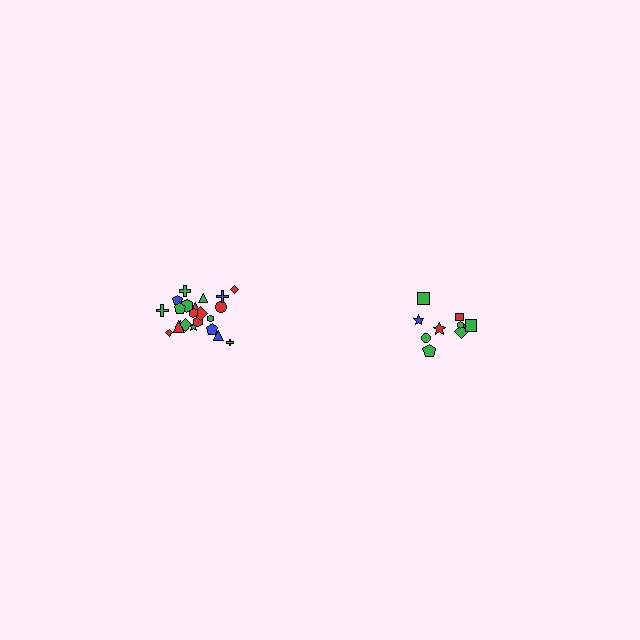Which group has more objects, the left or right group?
The left group.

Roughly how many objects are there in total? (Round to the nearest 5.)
Roughly 30 objects in total.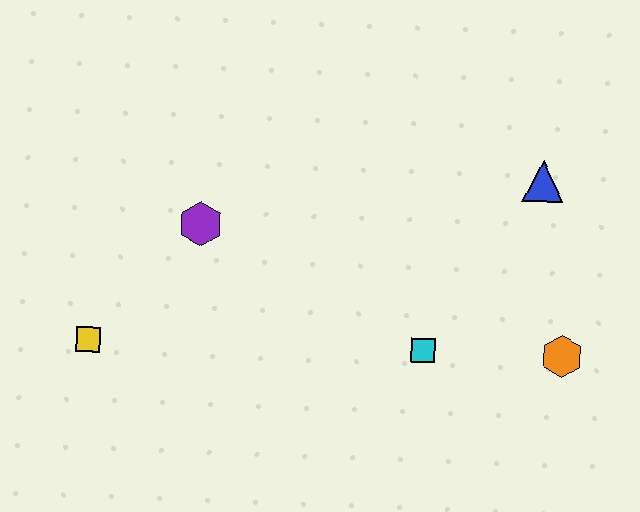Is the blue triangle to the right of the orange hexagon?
No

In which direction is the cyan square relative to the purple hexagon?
The cyan square is to the right of the purple hexagon.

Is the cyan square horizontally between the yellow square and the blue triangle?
Yes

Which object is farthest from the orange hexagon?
The yellow square is farthest from the orange hexagon.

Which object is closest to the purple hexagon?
The yellow square is closest to the purple hexagon.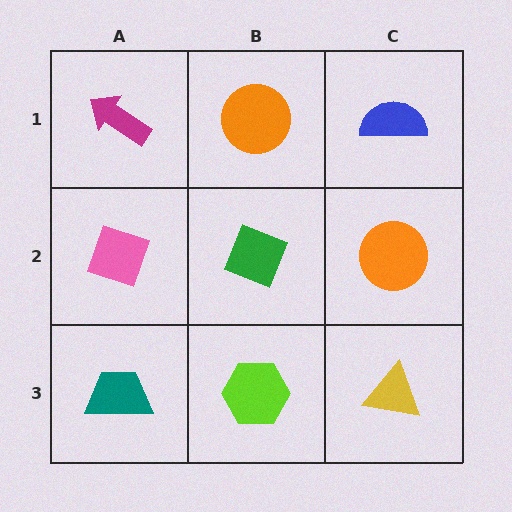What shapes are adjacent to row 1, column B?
A green diamond (row 2, column B), a magenta arrow (row 1, column A), a blue semicircle (row 1, column C).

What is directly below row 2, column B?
A lime hexagon.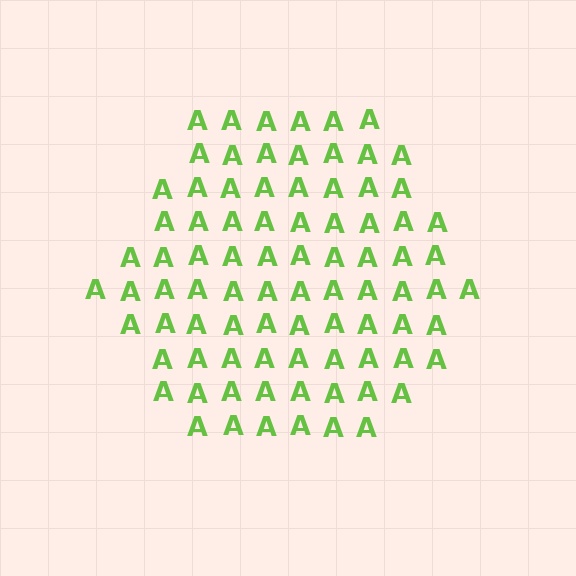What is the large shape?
The large shape is a hexagon.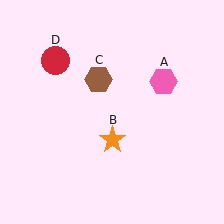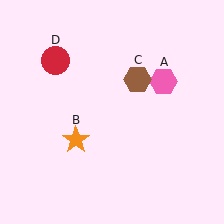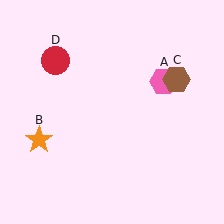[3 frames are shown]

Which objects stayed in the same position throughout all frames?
Pink hexagon (object A) and red circle (object D) remained stationary.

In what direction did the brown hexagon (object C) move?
The brown hexagon (object C) moved right.